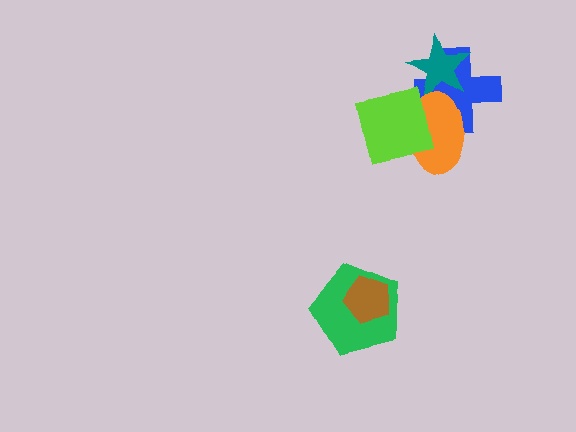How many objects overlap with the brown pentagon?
1 object overlaps with the brown pentagon.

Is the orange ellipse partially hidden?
Yes, it is partially covered by another shape.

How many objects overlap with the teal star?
2 objects overlap with the teal star.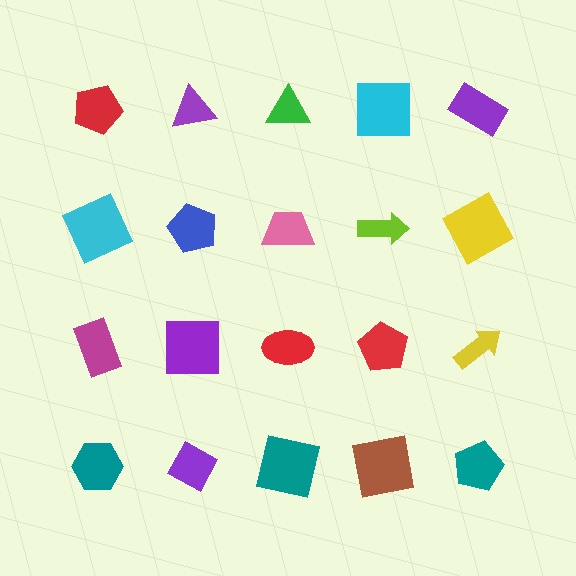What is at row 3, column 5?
A yellow arrow.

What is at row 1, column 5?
A purple rectangle.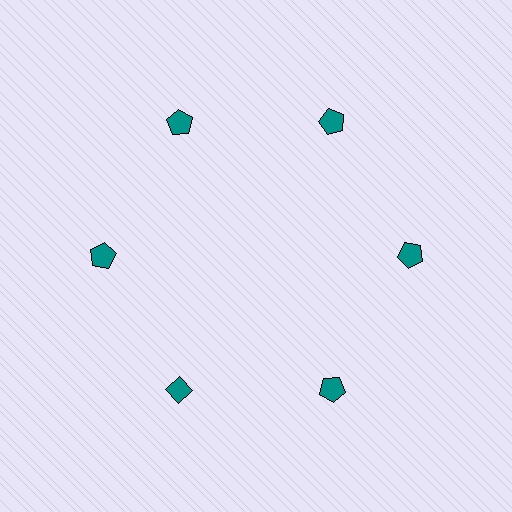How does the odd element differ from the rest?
It has a different shape: diamond instead of pentagon.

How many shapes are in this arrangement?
There are 6 shapes arranged in a ring pattern.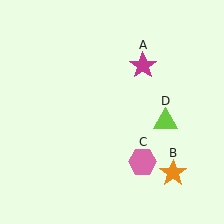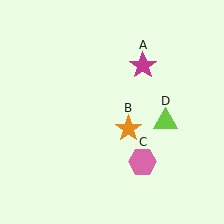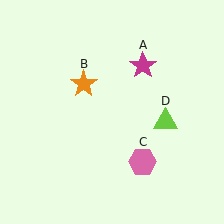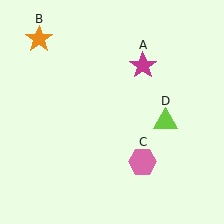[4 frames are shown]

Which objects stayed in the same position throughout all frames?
Magenta star (object A) and pink hexagon (object C) and lime triangle (object D) remained stationary.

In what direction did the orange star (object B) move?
The orange star (object B) moved up and to the left.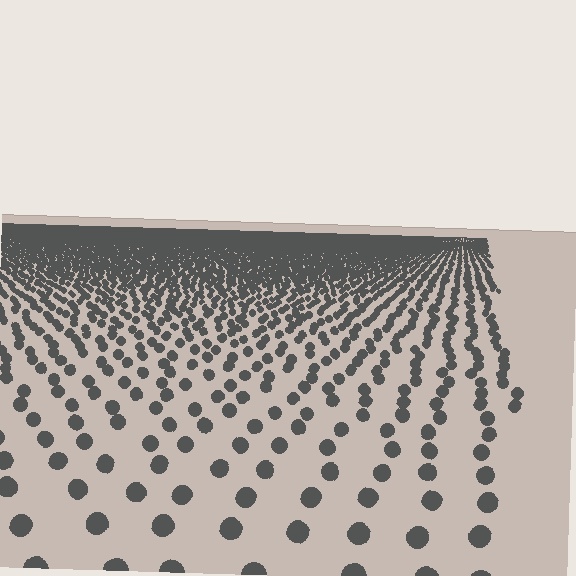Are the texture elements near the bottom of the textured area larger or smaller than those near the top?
Larger. Near the bottom, elements are closer to the viewer and appear at a bigger on-screen size.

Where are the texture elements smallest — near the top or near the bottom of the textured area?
Near the top.